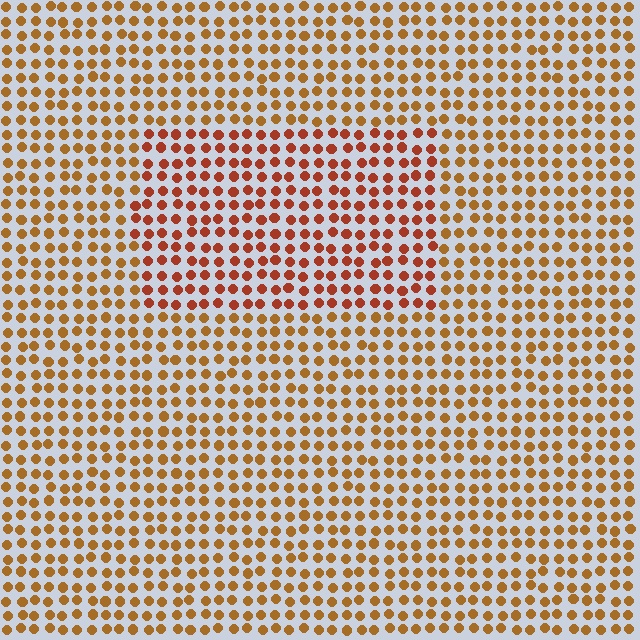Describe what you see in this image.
The image is filled with small brown elements in a uniform arrangement. A rectangle-shaped region is visible where the elements are tinted to a slightly different hue, forming a subtle color boundary.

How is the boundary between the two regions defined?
The boundary is defined purely by a slight shift in hue (about 25 degrees). Spacing, size, and orientation are identical on both sides.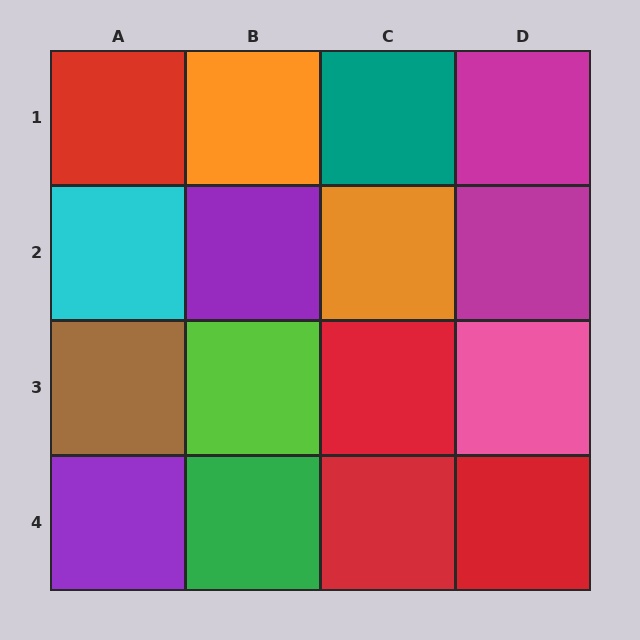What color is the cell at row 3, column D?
Pink.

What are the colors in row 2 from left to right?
Cyan, purple, orange, magenta.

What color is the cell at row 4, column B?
Green.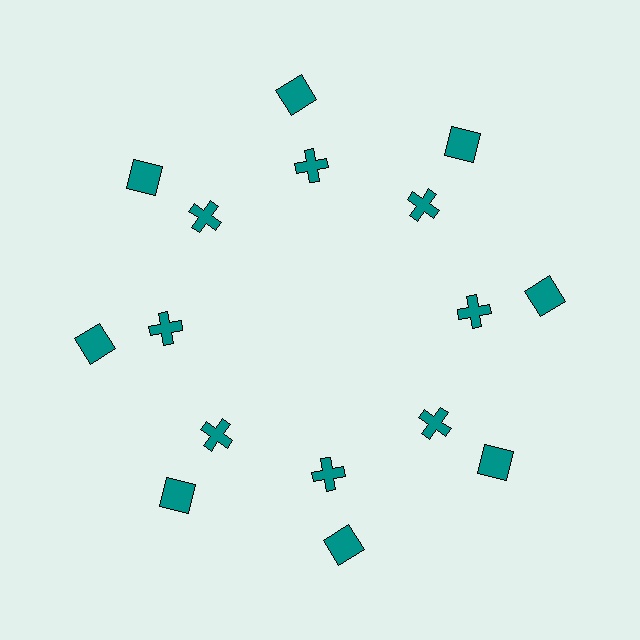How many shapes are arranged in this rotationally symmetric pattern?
There are 16 shapes, arranged in 8 groups of 2.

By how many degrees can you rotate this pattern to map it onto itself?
The pattern maps onto itself every 45 degrees of rotation.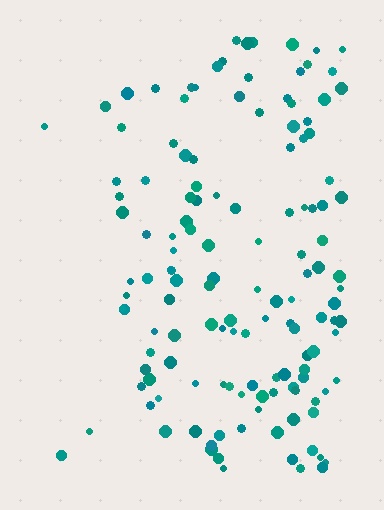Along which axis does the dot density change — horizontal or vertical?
Horizontal.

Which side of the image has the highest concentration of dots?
The right.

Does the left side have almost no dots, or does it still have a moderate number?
Still a moderate number, just noticeably fewer than the right.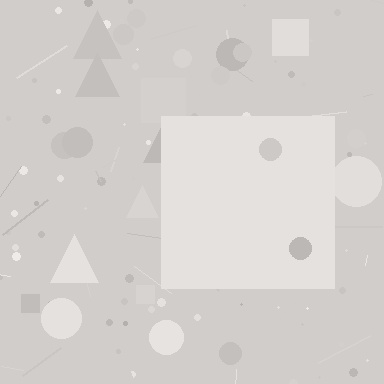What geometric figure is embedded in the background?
A square is embedded in the background.